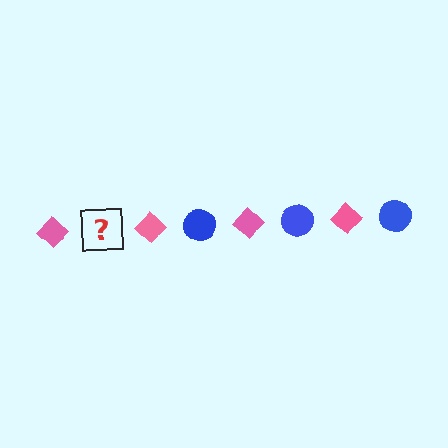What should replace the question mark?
The question mark should be replaced with a blue circle.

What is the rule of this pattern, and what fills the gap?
The rule is that the pattern alternates between pink diamond and blue circle. The gap should be filled with a blue circle.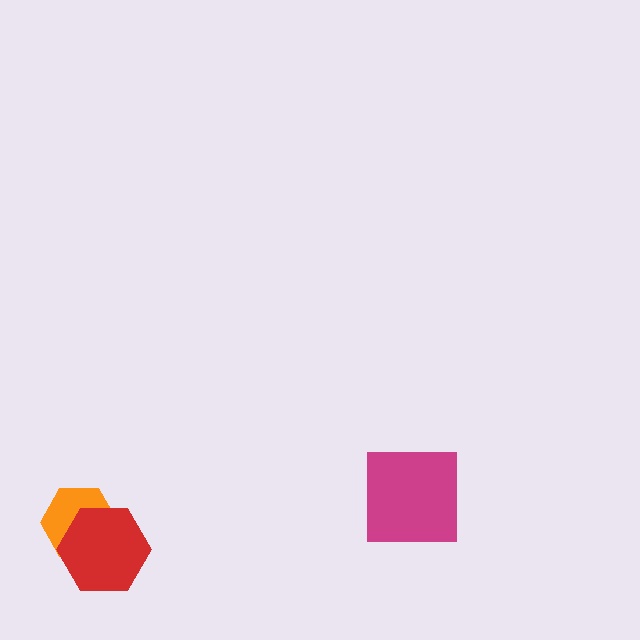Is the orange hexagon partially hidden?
Yes, it is partially covered by another shape.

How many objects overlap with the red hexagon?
1 object overlaps with the red hexagon.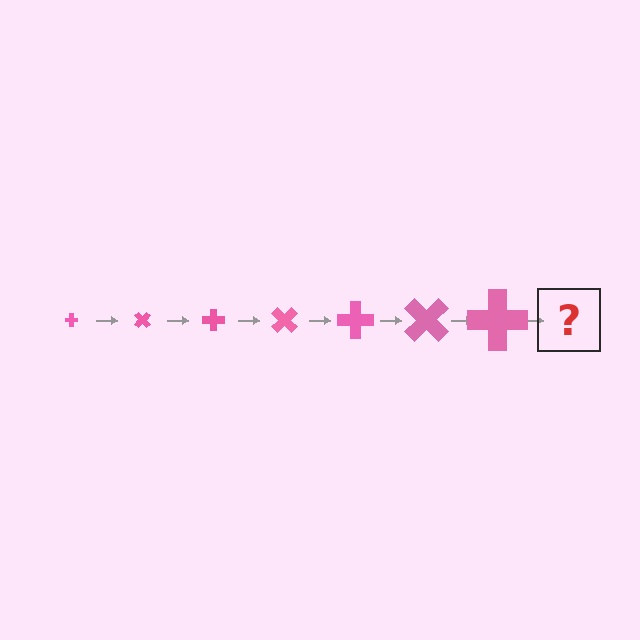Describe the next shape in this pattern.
It should be a cross, larger than the previous one and rotated 315 degrees from the start.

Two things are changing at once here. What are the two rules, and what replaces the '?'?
The two rules are that the cross grows larger each step and it rotates 45 degrees each step. The '?' should be a cross, larger than the previous one and rotated 315 degrees from the start.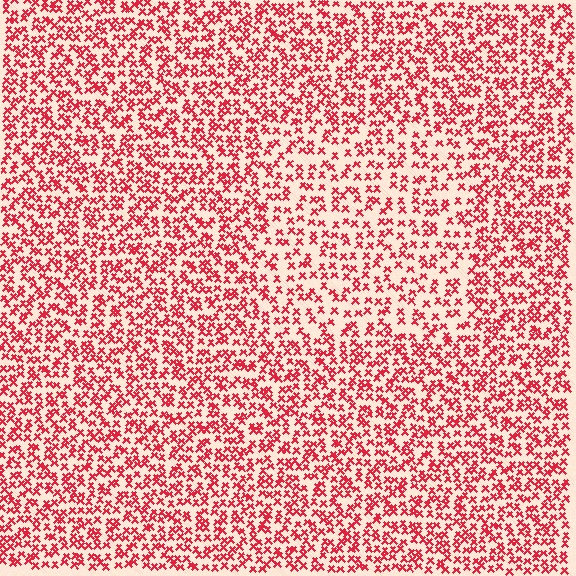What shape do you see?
I see a rectangle.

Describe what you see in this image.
The image contains small red elements arranged at two different densities. A rectangle-shaped region is visible where the elements are less densely packed than the surrounding area.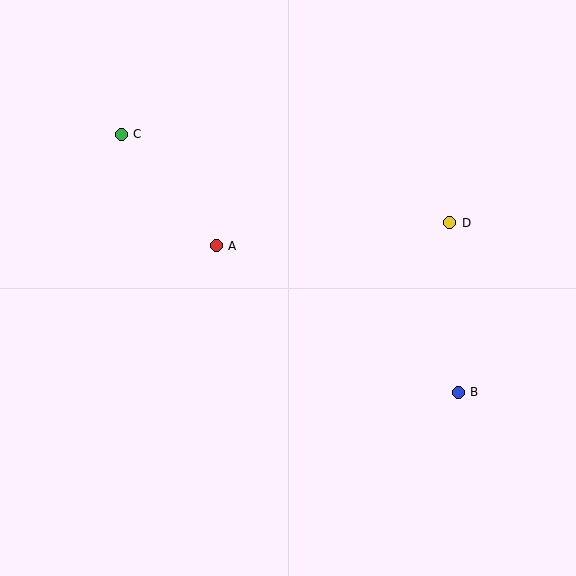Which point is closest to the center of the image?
Point A at (216, 246) is closest to the center.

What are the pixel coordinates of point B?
Point B is at (458, 392).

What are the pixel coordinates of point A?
Point A is at (216, 246).